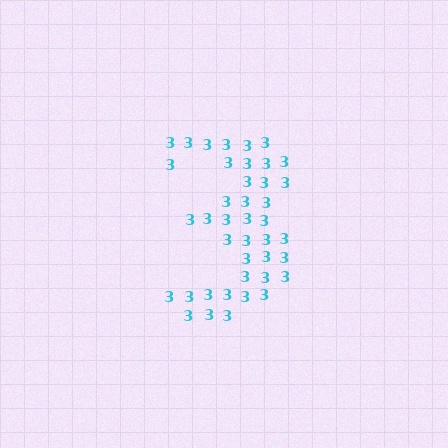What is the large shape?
The large shape is the digit 3.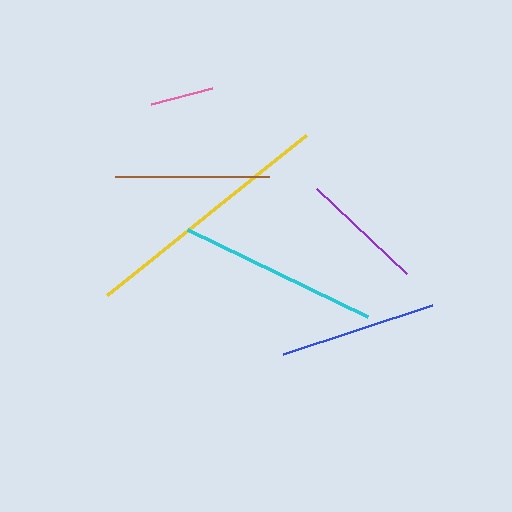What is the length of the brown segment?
The brown segment is approximately 154 pixels long.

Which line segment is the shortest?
The pink line is the shortest at approximately 63 pixels.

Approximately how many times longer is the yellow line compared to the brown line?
The yellow line is approximately 1.7 times the length of the brown line.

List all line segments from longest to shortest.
From longest to shortest: yellow, cyan, blue, brown, purple, pink.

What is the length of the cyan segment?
The cyan segment is approximately 200 pixels long.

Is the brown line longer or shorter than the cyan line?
The cyan line is longer than the brown line.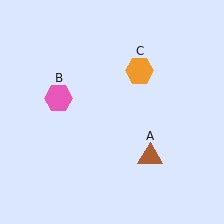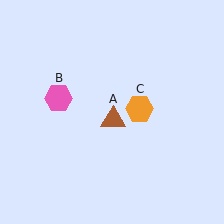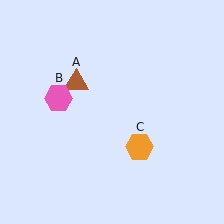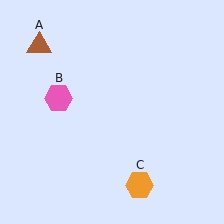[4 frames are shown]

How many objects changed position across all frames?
2 objects changed position: brown triangle (object A), orange hexagon (object C).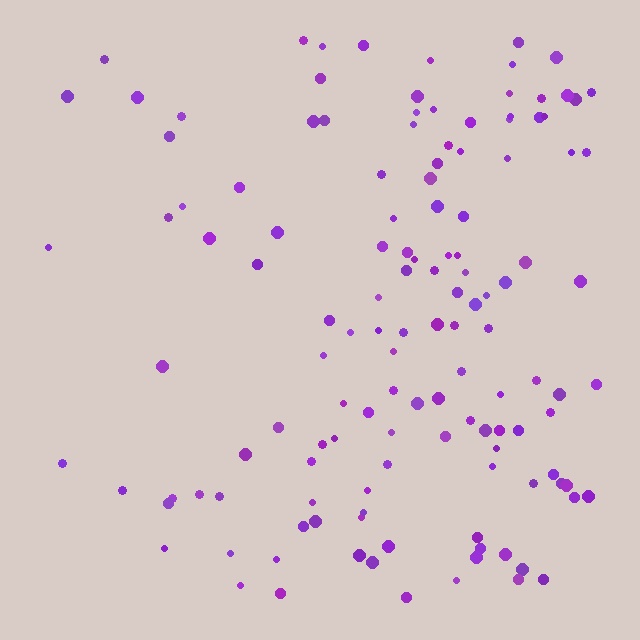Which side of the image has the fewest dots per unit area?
The left.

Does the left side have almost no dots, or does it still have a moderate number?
Still a moderate number, just noticeably fewer than the right.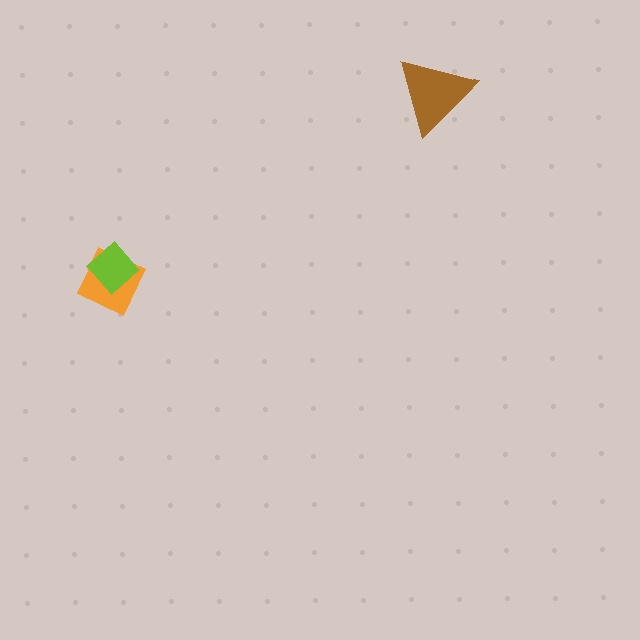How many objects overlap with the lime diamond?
1 object overlaps with the lime diamond.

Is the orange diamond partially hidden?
Yes, it is partially covered by another shape.